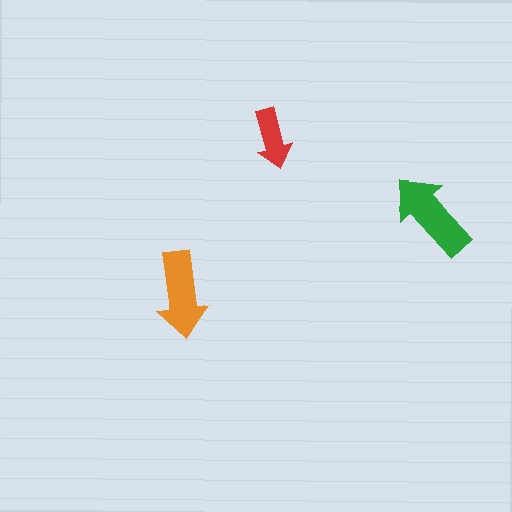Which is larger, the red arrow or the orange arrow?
The orange one.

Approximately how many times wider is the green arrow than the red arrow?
About 1.5 times wider.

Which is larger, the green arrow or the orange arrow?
The green one.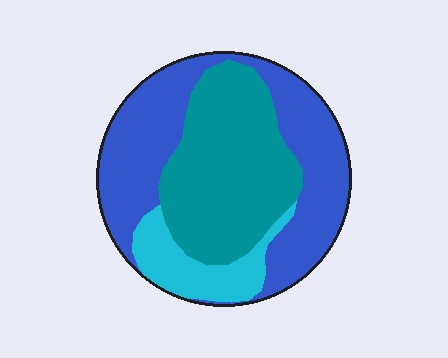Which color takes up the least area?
Cyan, at roughly 15%.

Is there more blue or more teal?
Blue.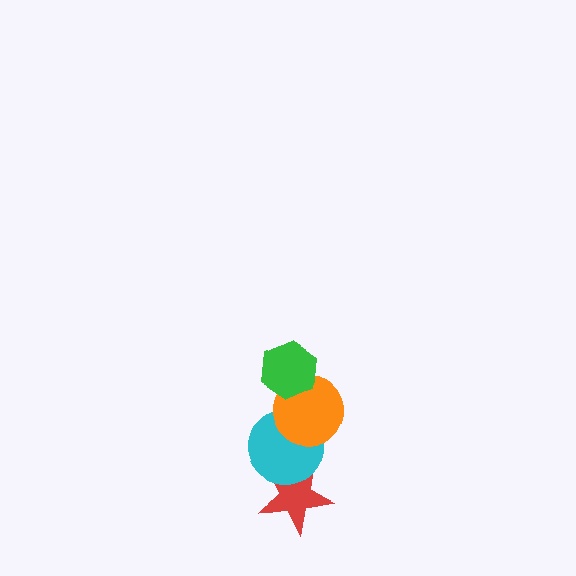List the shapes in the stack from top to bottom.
From top to bottom: the green hexagon, the orange circle, the cyan circle, the red star.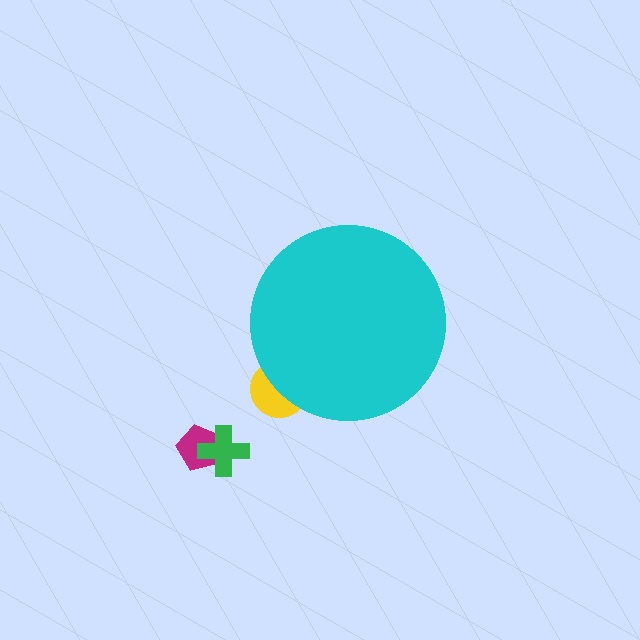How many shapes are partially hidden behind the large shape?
1 shape is partially hidden.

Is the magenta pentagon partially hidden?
No, the magenta pentagon is fully visible.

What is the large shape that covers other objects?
A cyan circle.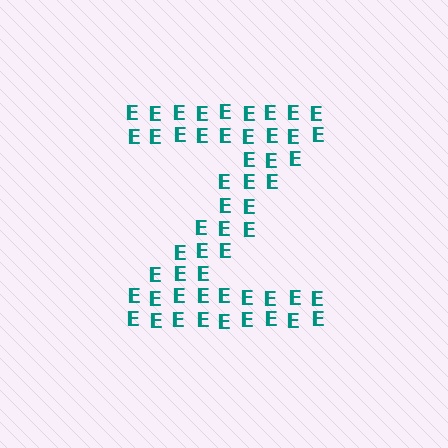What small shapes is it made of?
It is made of small letter E's.